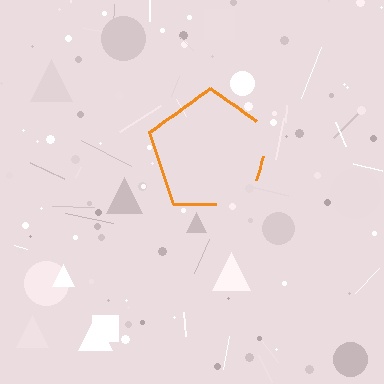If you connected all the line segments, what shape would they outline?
They would outline a pentagon.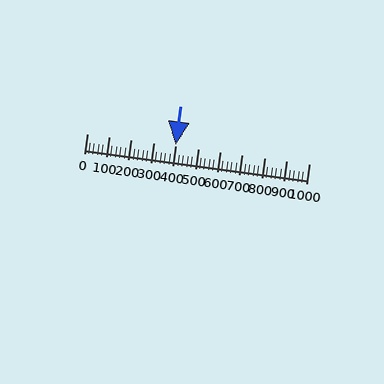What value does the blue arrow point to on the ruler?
The blue arrow points to approximately 401.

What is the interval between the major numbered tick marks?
The major tick marks are spaced 100 units apart.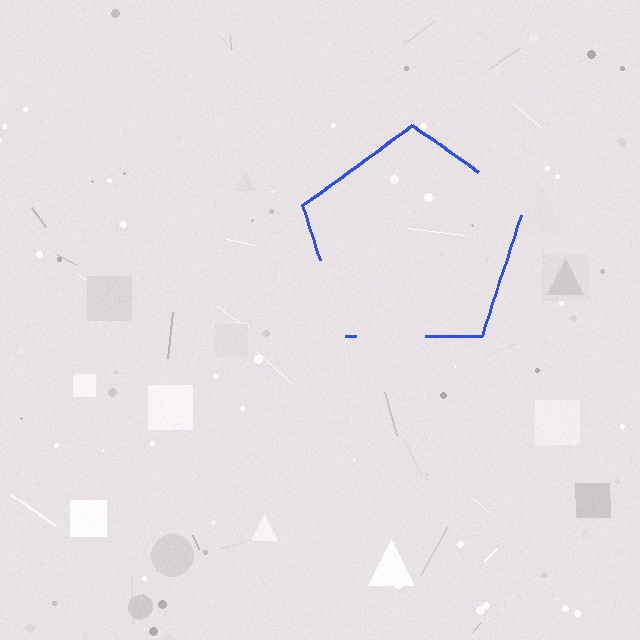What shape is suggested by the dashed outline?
The dashed outline suggests a pentagon.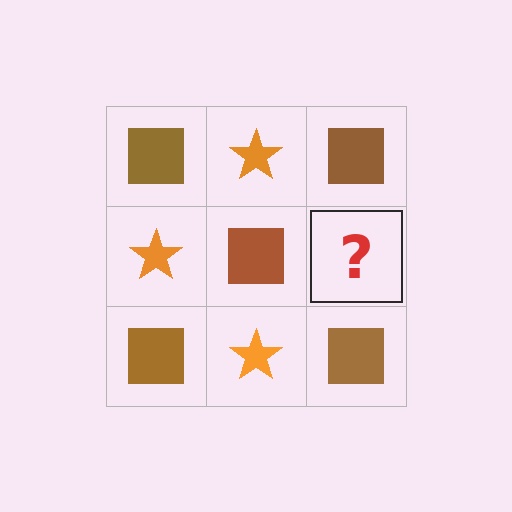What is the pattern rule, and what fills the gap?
The rule is that it alternates brown square and orange star in a checkerboard pattern. The gap should be filled with an orange star.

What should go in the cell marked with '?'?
The missing cell should contain an orange star.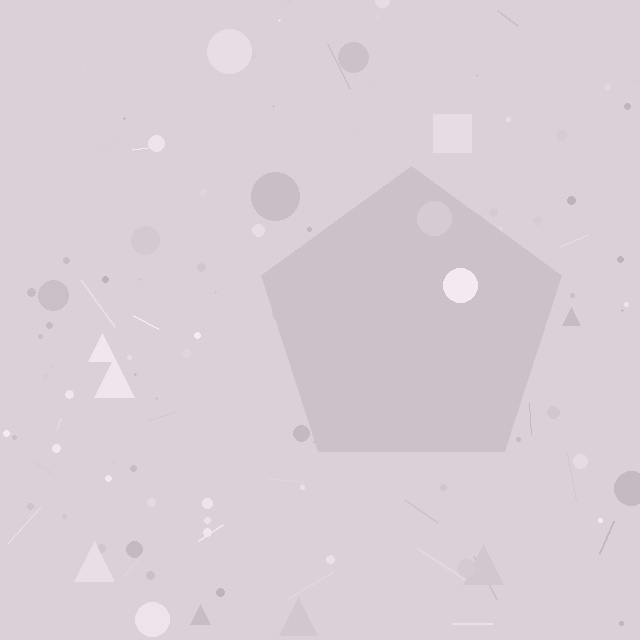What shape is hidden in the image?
A pentagon is hidden in the image.